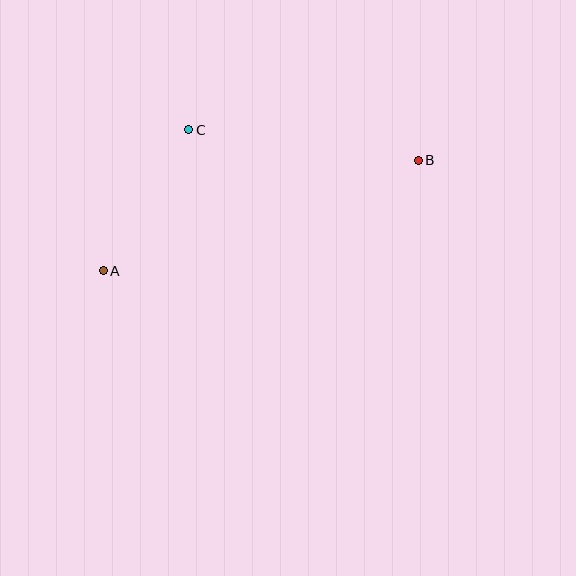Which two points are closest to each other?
Points A and C are closest to each other.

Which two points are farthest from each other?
Points A and B are farthest from each other.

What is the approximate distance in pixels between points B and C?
The distance between B and C is approximately 231 pixels.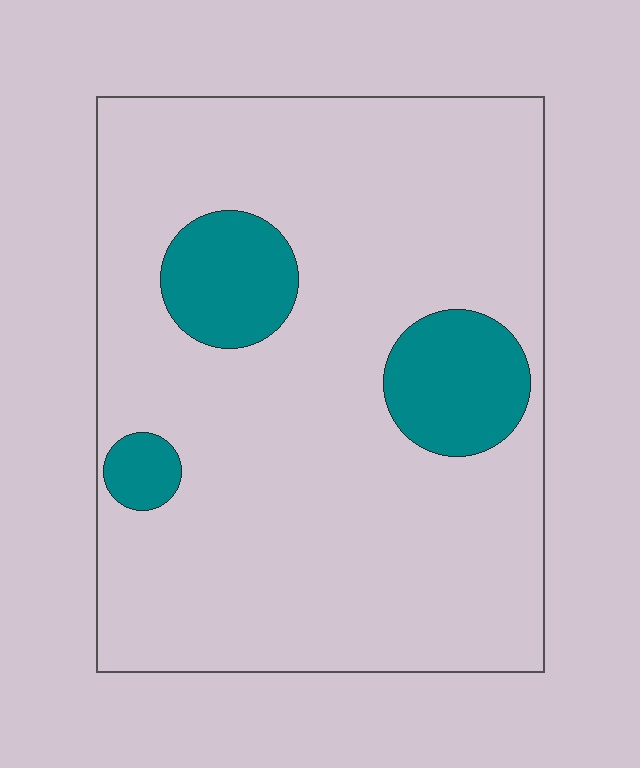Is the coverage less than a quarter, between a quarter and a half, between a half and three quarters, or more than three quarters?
Less than a quarter.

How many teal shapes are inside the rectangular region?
3.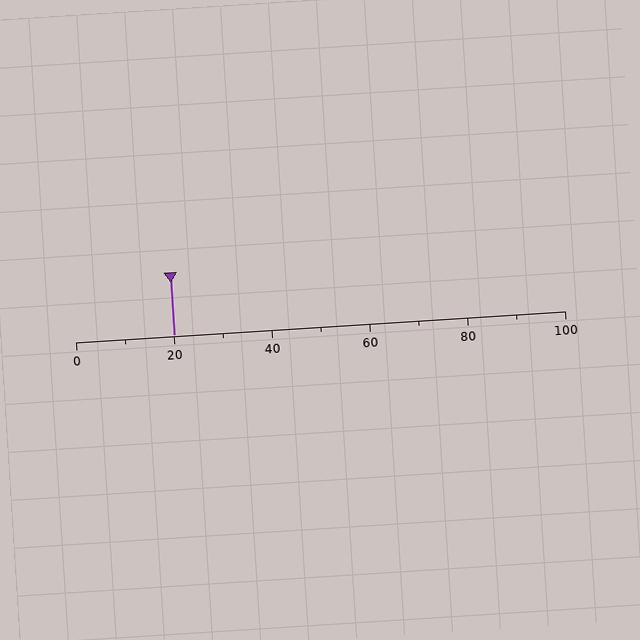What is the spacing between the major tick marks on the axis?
The major ticks are spaced 20 apart.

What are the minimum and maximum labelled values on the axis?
The axis runs from 0 to 100.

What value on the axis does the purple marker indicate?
The marker indicates approximately 20.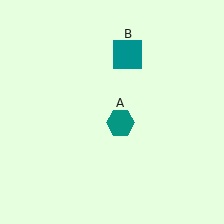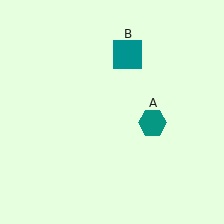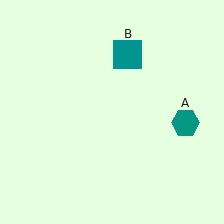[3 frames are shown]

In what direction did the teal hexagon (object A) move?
The teal hexagon (object A) moved right.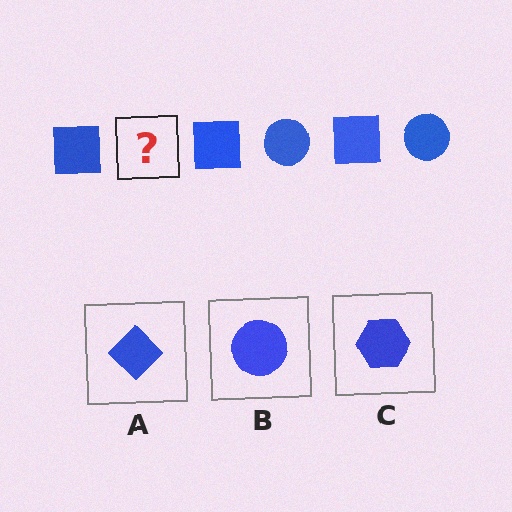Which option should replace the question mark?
Option B.